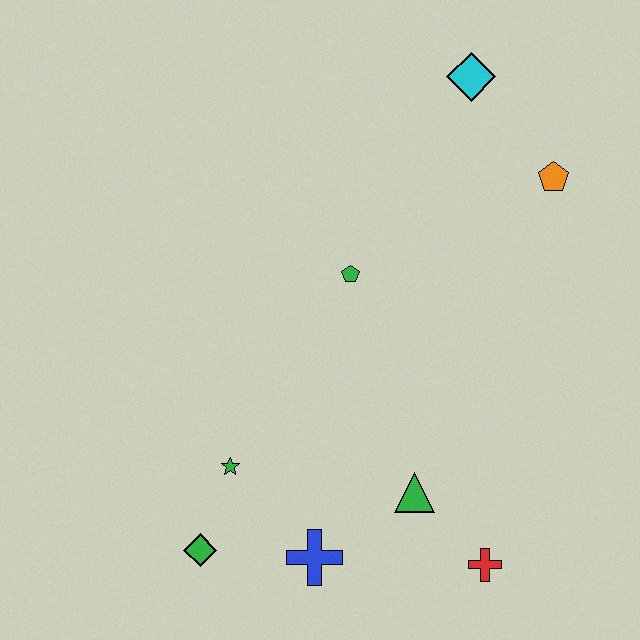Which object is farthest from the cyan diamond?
The green diamond is farthest from the cyan diamond.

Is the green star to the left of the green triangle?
Yes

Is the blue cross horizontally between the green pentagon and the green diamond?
Yes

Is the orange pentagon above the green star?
Yes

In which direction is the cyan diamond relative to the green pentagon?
The cyan diamond is above the green pentagon.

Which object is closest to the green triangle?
The red cross is closest to the green triangle.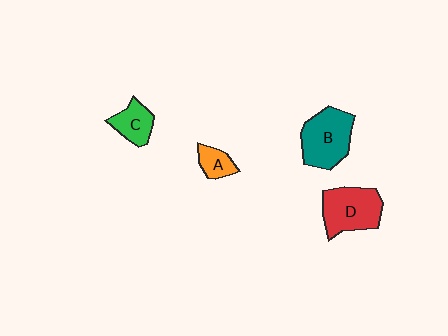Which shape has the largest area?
Shape B (teal).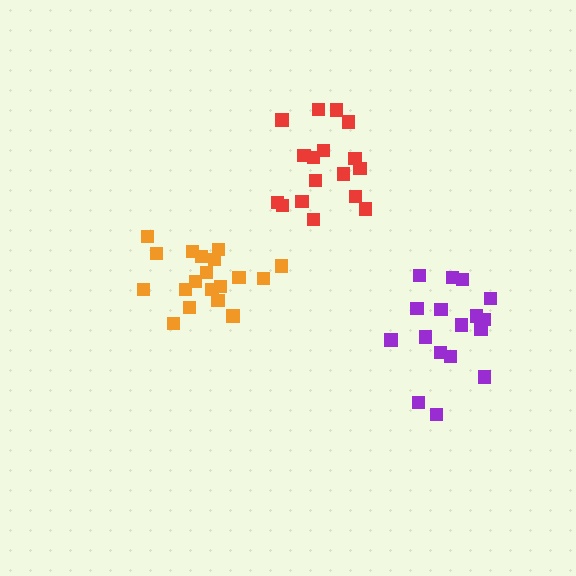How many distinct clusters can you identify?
There are 3 distinct clusters.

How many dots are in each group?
Group 1: 20 dots, Group 2: 17 dots, Group 3: 17 dots (54 total).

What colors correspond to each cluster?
The clusters are colored: orange, purple, red.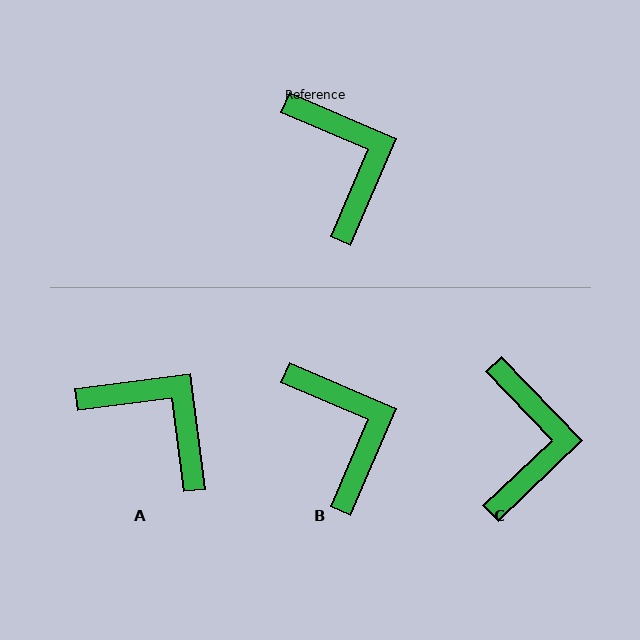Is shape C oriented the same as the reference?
No, it is off by about 23 degrees.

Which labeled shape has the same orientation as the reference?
B.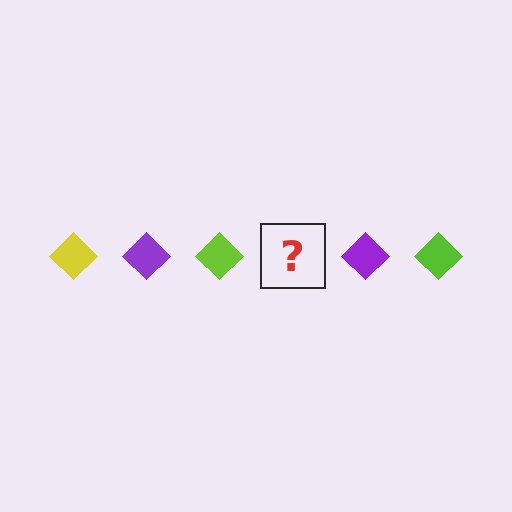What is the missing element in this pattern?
The missing element is a yellow diamond.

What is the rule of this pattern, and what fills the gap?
The rule is that the pattern cycles through yellow, purple, lime diamonds. The gap should be filled with a yellow diamond.